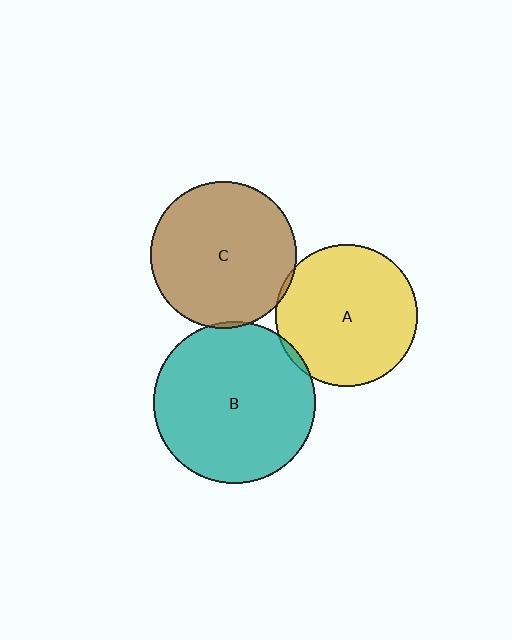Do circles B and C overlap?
Yes.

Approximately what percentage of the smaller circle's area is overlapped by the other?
Approximately 5%.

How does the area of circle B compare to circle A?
Approximately 1.3 times.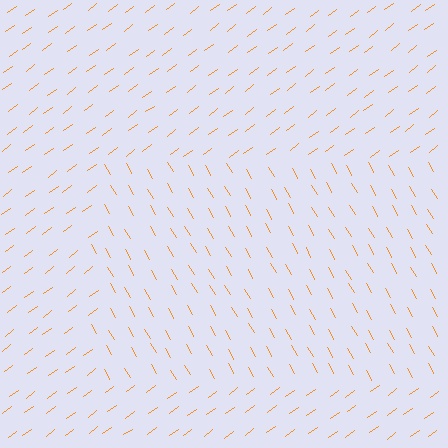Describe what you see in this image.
The image is filled with small orange line segments. A rectangle region in the image has lines oriented differently from the surrounding lines, creating a visible texture boundary.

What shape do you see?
I see a rectangle.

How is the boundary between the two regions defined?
The boundary is defined purely by a change in line orientation (approximately 83 degrees difference). All lines are the same color and thickness.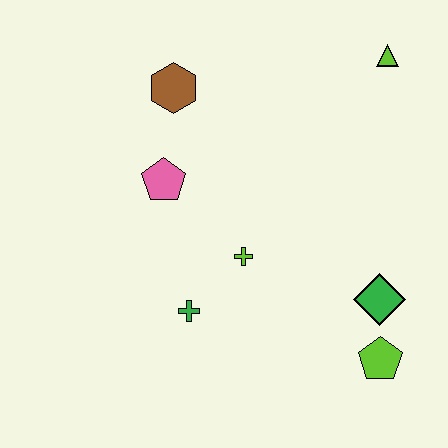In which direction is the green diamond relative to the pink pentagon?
The green diamond is to the right of the pink pentagon.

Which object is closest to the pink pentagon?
The brown hexagon is closest to the pink pentagon.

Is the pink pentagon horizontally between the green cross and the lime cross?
No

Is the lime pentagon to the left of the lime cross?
No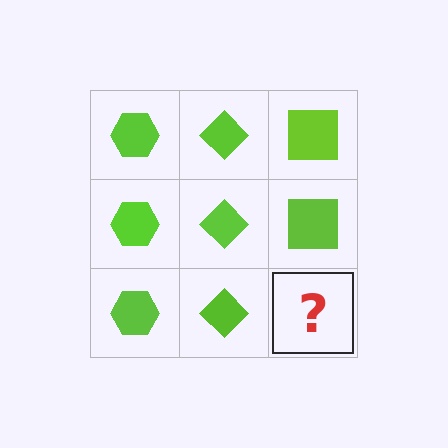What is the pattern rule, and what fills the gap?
The rule is that each column has a consistent shape. The gap should be filled with a lime square.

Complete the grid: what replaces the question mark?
The question mark should be replaced with a lime square.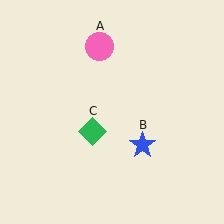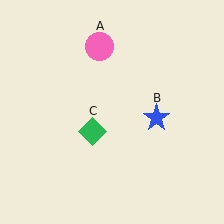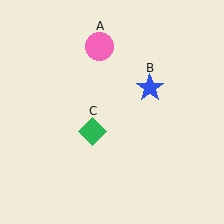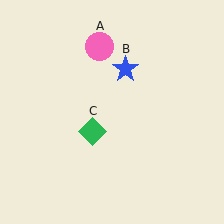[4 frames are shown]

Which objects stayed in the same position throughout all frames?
Pink circle (object A) and green diamond (object C) remained stationary.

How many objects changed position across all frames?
1 object changed position: blue star (object B).